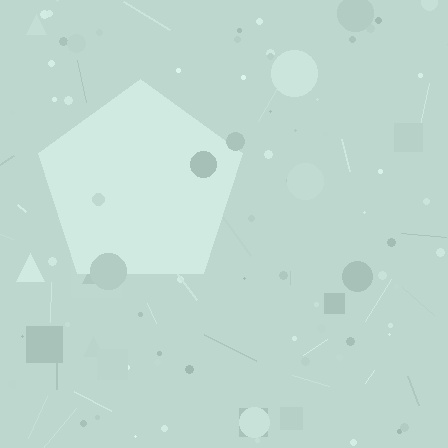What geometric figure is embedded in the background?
A pentagon is embedded in the background.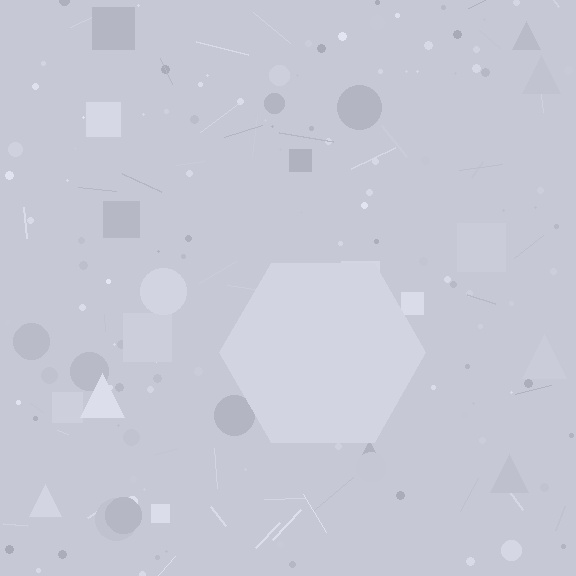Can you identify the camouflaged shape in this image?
The camouflaged shape is a hexagon.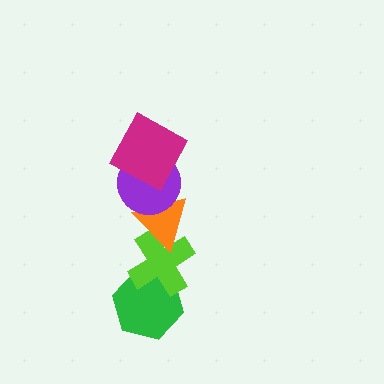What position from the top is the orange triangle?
The orange triangle is 3rd from the top.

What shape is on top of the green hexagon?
The lime cross is on top of the green hexagon.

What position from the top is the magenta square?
The magenta square is 1st from the top.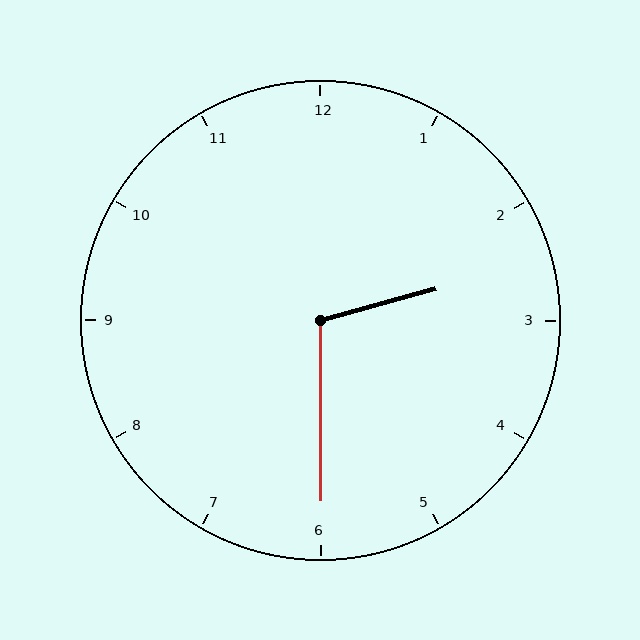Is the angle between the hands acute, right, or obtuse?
It is obtuse.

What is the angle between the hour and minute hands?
Approximately 105 degrees.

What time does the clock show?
2:30.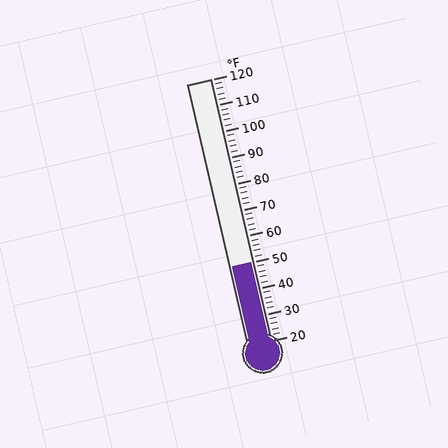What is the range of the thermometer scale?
The thermometer scale ranges from 20°F to 120°F.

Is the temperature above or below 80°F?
The temperature is below 80°F.